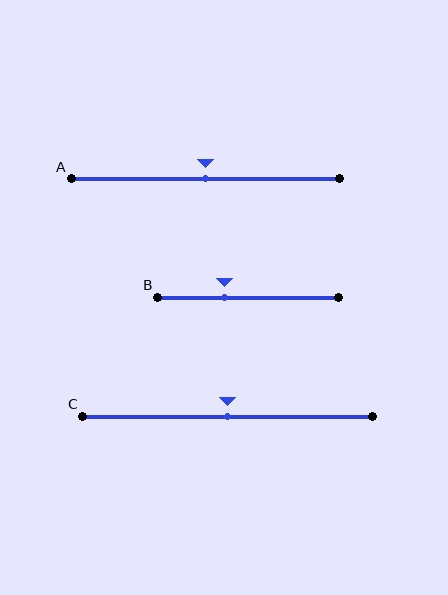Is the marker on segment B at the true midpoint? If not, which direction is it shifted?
No, the marker on segment B is shifted to the left by about 13% of the segment length.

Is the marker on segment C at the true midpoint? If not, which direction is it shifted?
Yes, the marker on segment C is at the true midpoint.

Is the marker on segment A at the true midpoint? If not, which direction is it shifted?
Yes, the marker on segment A is at the true midpoint.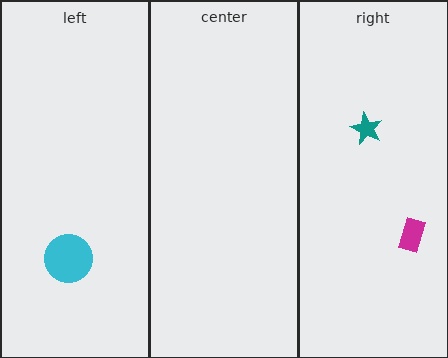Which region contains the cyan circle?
The left region.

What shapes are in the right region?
The magenta rectangle, the teal star.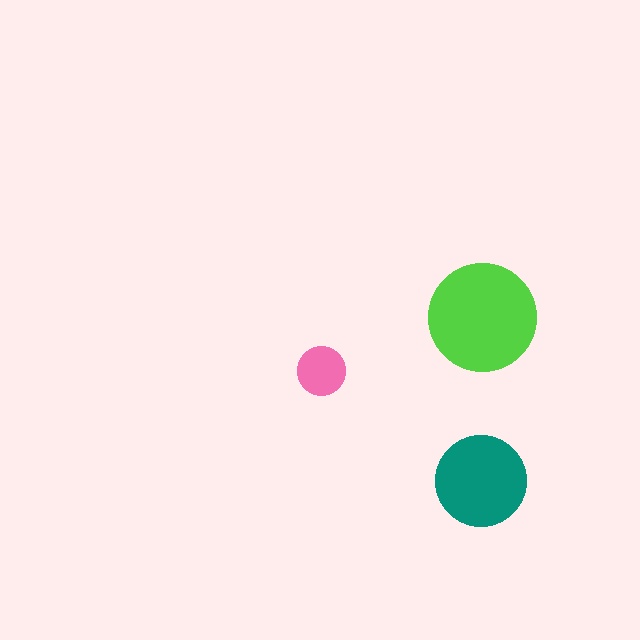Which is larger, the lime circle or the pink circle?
The lime one.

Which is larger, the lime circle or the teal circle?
The lime one.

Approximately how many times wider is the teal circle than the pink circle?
About 2 times wider.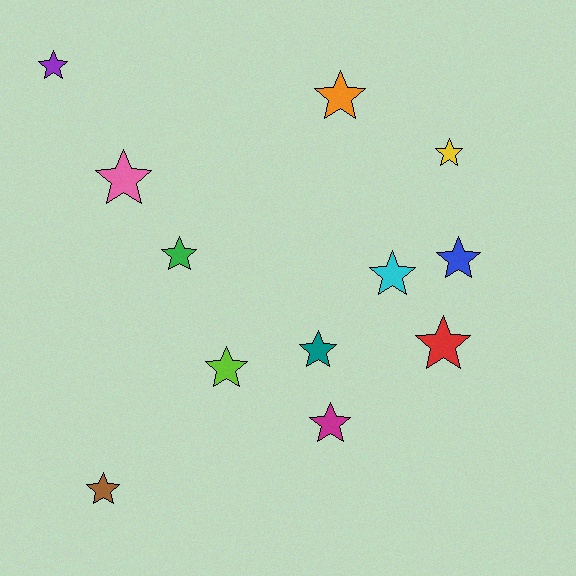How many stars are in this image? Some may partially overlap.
There are 12 stars.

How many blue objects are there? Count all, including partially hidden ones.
There is 1 blue object.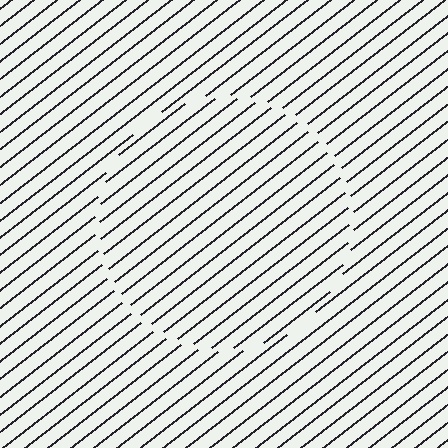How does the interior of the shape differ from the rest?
The interior of the shape contains the same grating, shifted by half a period — the contour is defined by the phase discontinuity where line-ends from the inner and outer gratings abut.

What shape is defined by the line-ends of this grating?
An illusory circle. The interior of the shape contains the same grating, shifted by half a period — the contour is defined by the phase discontinuity where line-ends from the inner and outer gratings abut.